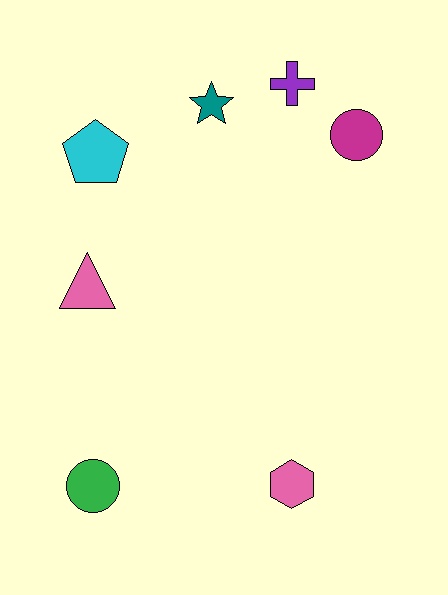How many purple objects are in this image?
There is 1 purple object.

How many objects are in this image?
There are 7 objects.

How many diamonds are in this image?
There are no diamonds.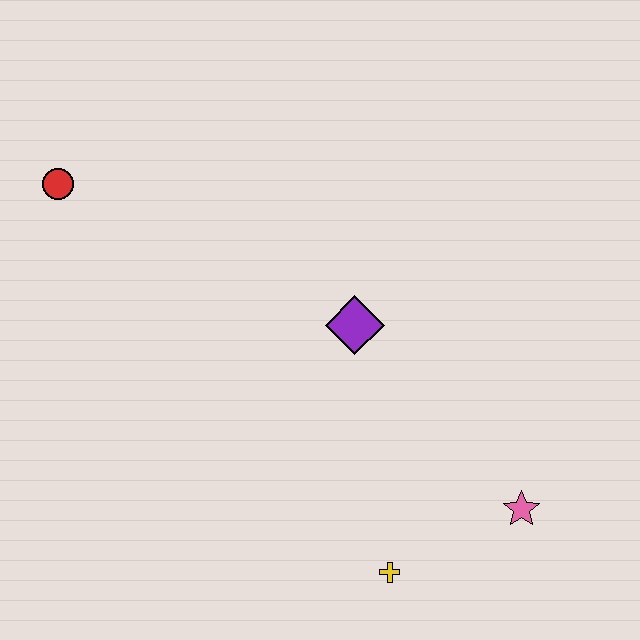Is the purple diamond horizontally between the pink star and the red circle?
Yes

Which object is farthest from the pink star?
The red circle is farthest from the pink star.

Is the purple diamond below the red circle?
Yes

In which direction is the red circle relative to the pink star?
The red circle is to the left of the pink star.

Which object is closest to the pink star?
The yellow cross is closest to the pink star.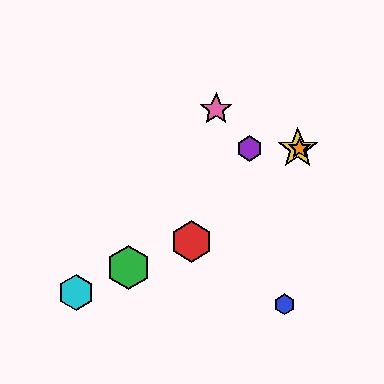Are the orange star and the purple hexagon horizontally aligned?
Yes, both are at y≈148.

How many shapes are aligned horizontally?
3 shapes (the yellow star, the purple hexagon, the orange star) are aligned horizontally.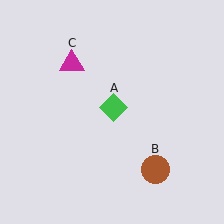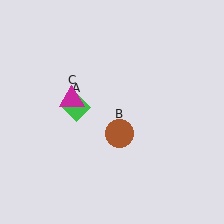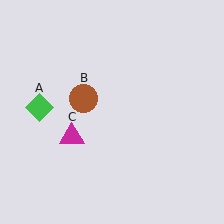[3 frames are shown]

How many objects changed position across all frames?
3 objects changed position: green diamond (object A), brown circle (object B), magenta triangle (object C).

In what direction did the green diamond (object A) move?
The green diamond (object A) moved left.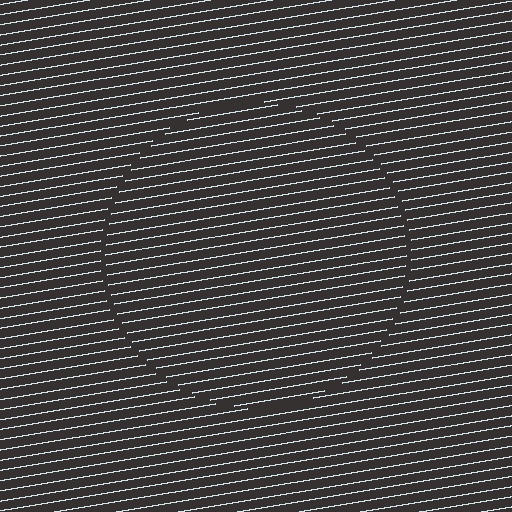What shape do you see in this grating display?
An illusory circle. The interior of the shape contains the same grating, shifted by half a period — the contour is defined by the phase discontinuity where line-ends from the inner and outer gratings abut.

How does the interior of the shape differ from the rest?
The interior of the shape contains the same grating, shifted by half a period — the contour is defined by the phase discontinuity where line-ends from the inner and outer gratings abut.